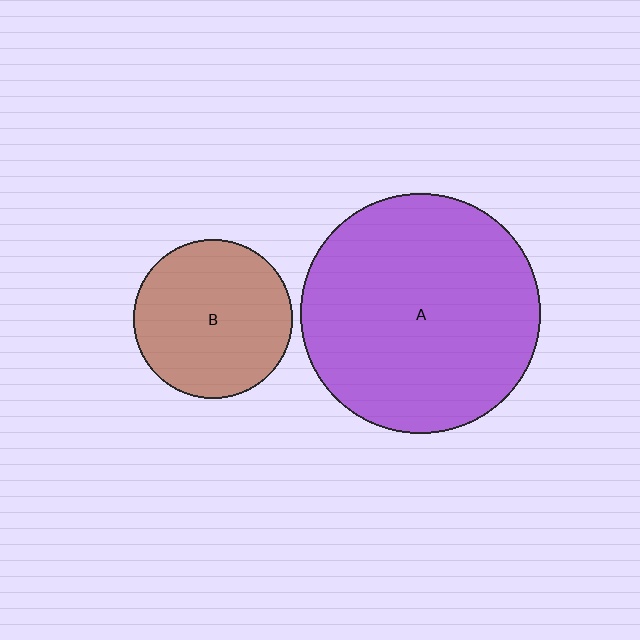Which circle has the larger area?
Circle A (purple).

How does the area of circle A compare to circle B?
Approximately 2.3 times.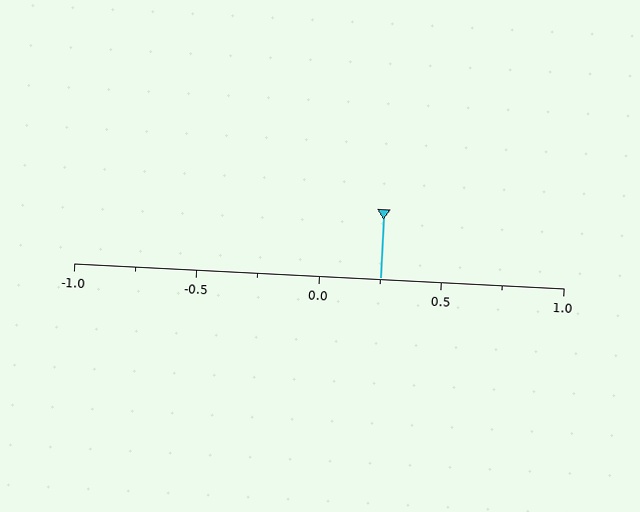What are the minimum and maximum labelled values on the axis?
The axis runs from -1.0 to 1.0.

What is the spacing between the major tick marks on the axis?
The major ticks are spaced 0.5 apart.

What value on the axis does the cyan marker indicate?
The marker indicates approximately 0.25.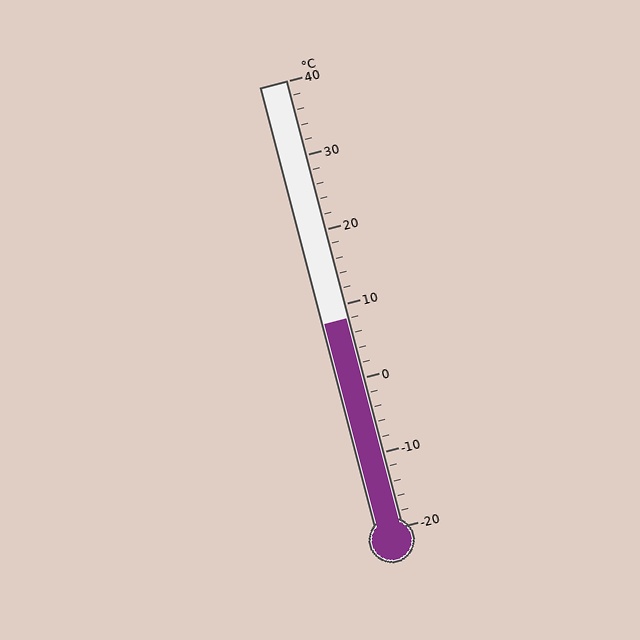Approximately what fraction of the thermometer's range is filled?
The thermometer is filled to approximately 45% of its range.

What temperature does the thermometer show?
The thermometer shows approximately 8°C.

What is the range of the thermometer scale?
The thermometer scale ranges from -20°C to 40°C.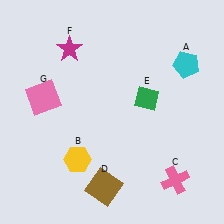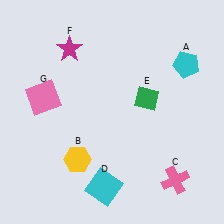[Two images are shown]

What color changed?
The square (D) changed from brown in Image 1 to cyan in Image 2.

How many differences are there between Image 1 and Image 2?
There is 1 difference between the two images.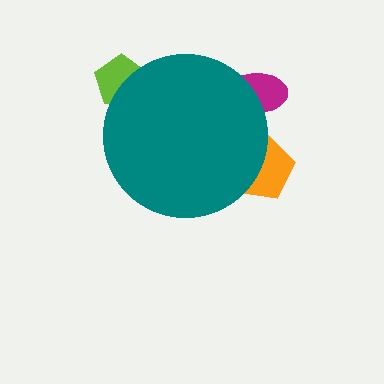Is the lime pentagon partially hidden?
Yes, the lime pentagon is partially hidden behind the teal circle.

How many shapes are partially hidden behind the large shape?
3 shapes are partially hidden.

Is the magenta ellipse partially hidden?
Yes, the magenta ellipse is partially hidden behind the teal circle.